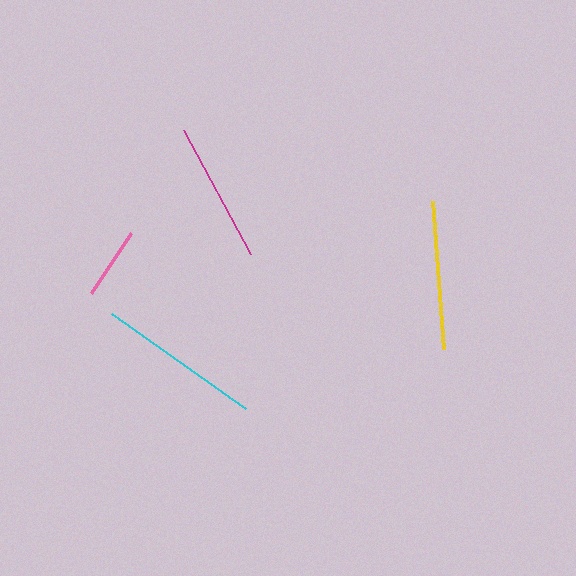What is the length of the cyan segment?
The cyan segment is approximately 165 pixels long.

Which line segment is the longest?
The cyan line is the longest at approximately 165 pixels.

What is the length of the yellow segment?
The yellow segment is approximately 148 pixels long.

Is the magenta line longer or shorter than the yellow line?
The yellow line is longer than the magenta line.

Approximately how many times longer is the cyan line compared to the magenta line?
The cyan line is approximately 1.2 times the length of the magenta line.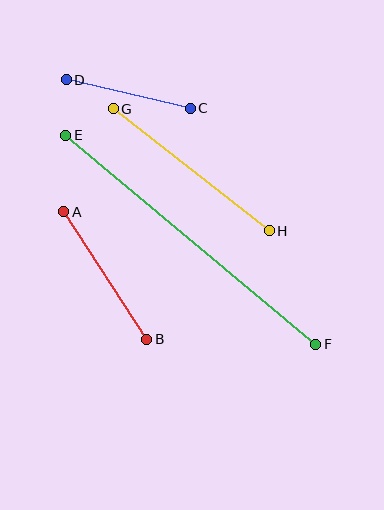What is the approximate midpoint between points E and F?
The midpoint is at approximately (191, 240) pixels.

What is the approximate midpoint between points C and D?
The midpoint is at approximately (128, 94) pixels.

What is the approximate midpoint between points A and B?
The midpoint is at approximately (105, 276) pixels.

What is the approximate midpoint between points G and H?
The midpoint is at approximately (191, 170) pixels.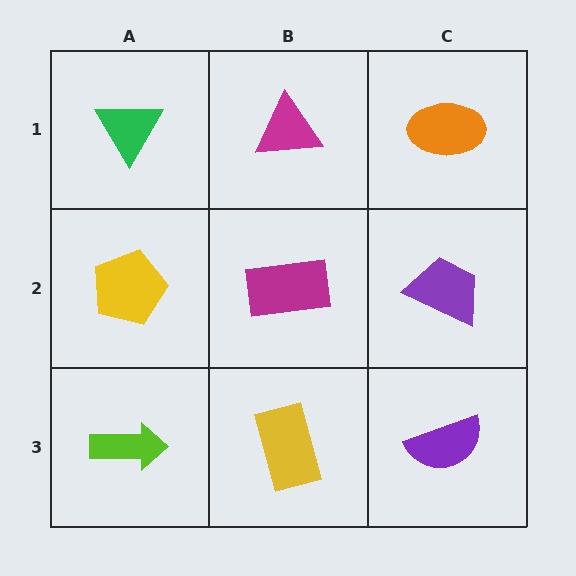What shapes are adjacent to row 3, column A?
A yellow pentagon (row 2, column A), a yellow rectangle (row 3, column B).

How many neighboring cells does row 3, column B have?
3.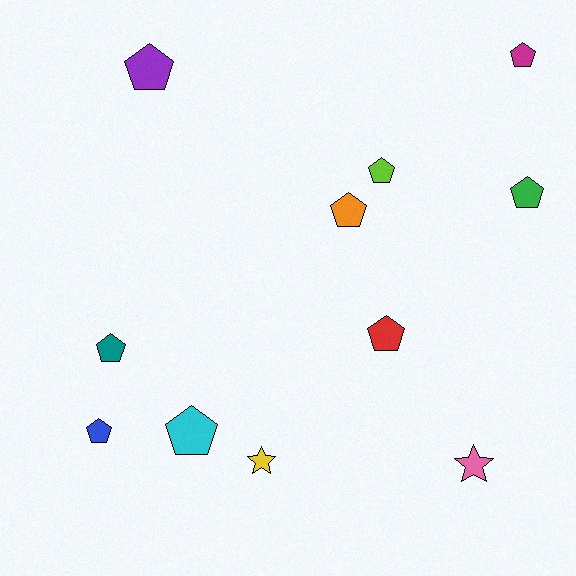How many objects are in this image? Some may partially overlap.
There are 11 objects.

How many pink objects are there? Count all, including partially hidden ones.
There is 1 pink object.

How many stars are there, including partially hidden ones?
There are 2 stars.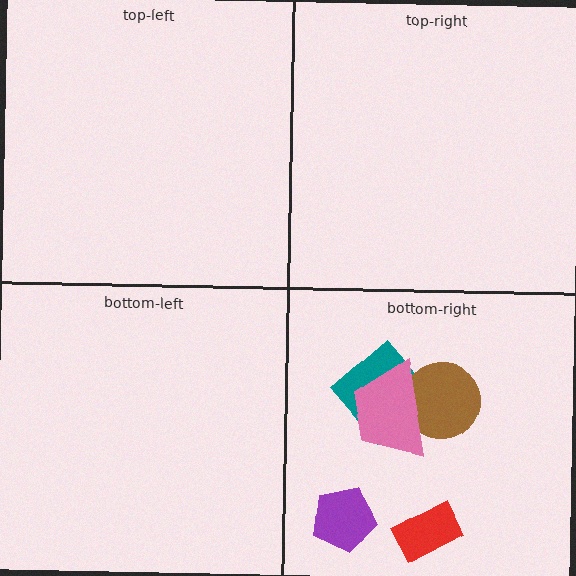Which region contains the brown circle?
The bottom-right region.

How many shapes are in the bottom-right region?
5.